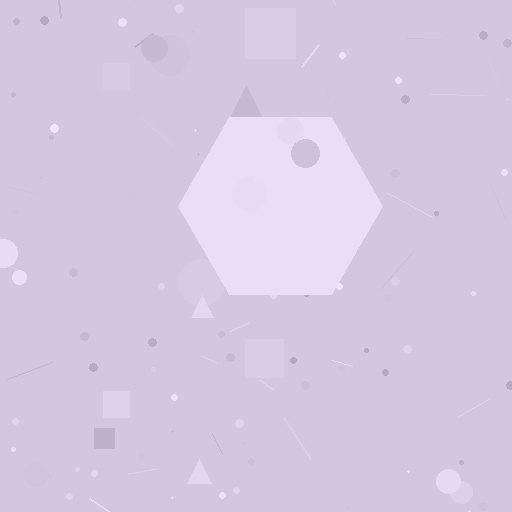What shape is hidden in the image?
A hexagon is hidden in the image.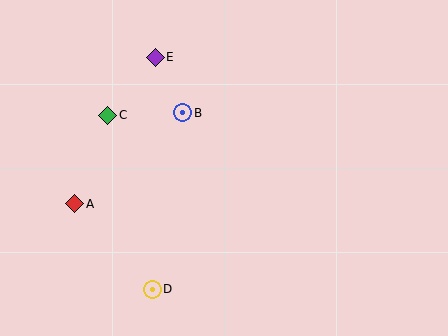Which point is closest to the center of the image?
Point B at (183, 113) is closest to the center.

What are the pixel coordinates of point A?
Point A is at (75, 204).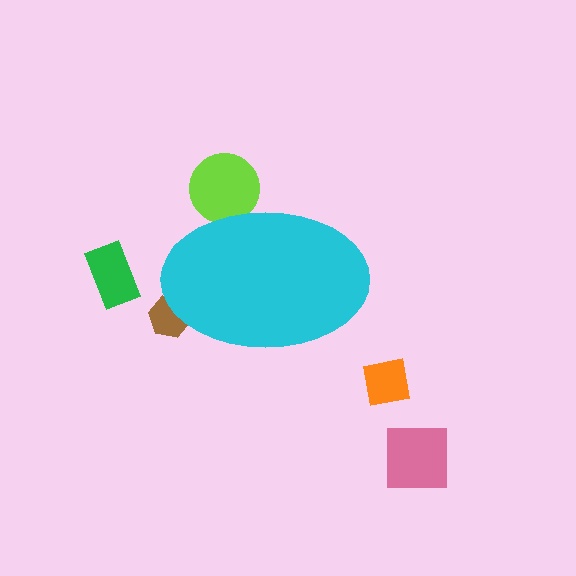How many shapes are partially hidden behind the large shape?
3 shapes are partially hidden.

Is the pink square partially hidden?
No, the pink square is fully visible.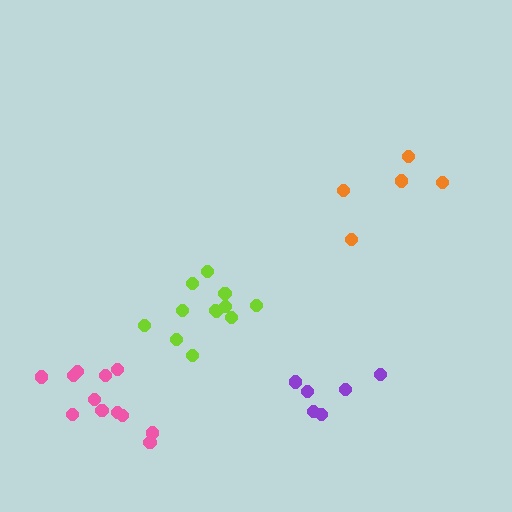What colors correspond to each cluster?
The clusters are colored: pink, lime, orange, purple.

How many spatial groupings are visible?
There are 4 spatial groupings.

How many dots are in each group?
Group 1: 12 dots, Group 2: 12 dots, Group 3: 6 dots, Group 4: 6 dots (36 total).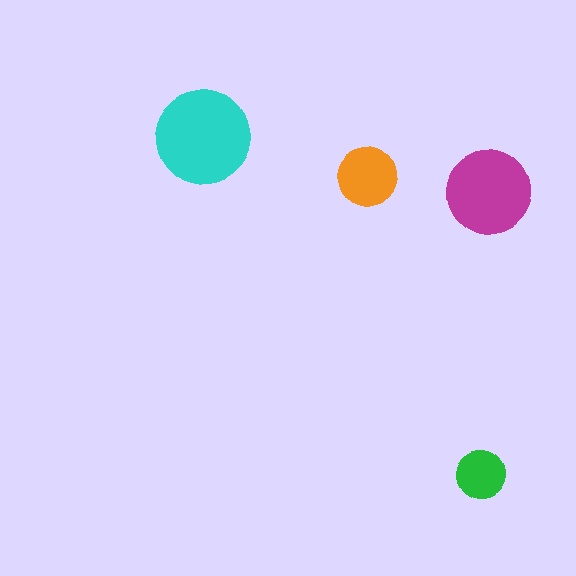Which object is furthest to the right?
The magenta circle is rightmost.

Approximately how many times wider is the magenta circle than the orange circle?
About 1.5 times wider.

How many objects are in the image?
There are 4 objects in the image.